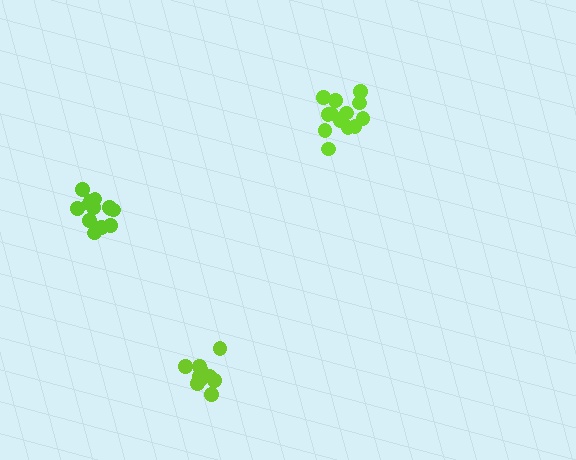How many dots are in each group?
Group 1: 13 dots, Group 2: 13 dots, Group 3: 10 dots (36 total).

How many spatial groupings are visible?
There are 3 spatial groupings.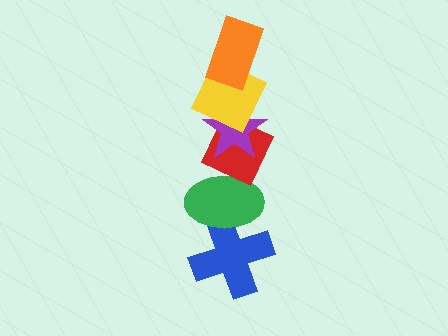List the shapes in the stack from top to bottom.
From top to bottom: the orange rectangle, the yellow square, the purple star, the red diamond, the green ellipse, the blue cross.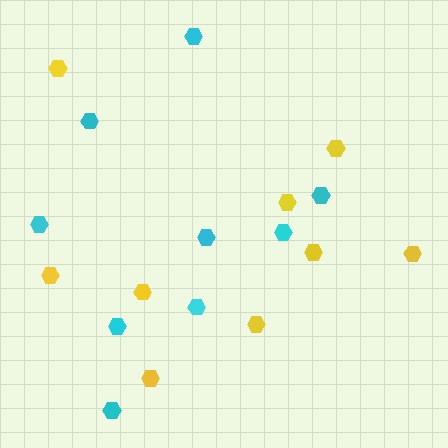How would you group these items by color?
There are 2 groups: one group of yellow hexagons (9) and one group of cyan hexagons (9).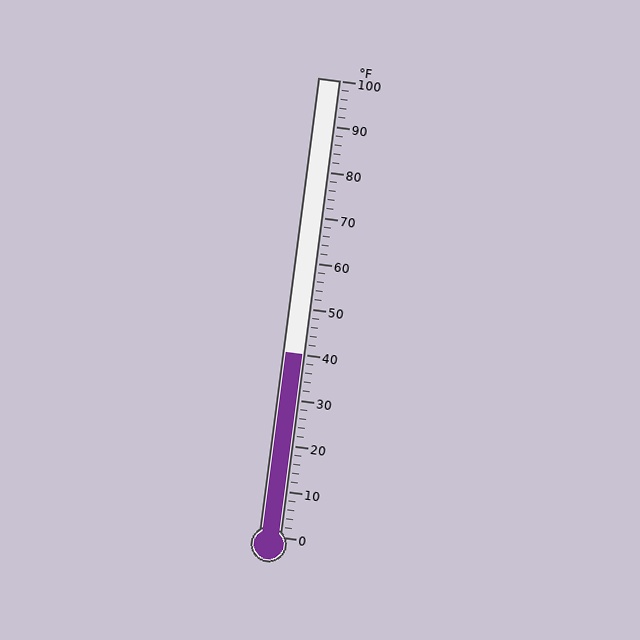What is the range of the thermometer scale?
The thermometer scale ranges from 0°F to 100°F.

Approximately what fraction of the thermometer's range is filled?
The thermometer is filled to approximately 40% of its range.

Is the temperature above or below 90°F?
The temperature is below 90°F.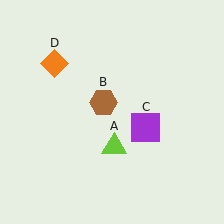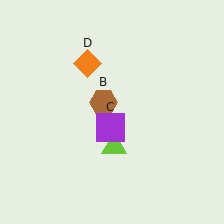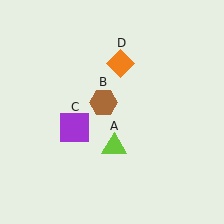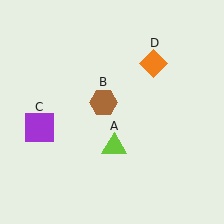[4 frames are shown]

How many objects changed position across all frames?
2 objects changed position: purple square (object C), orange diamond (object D).